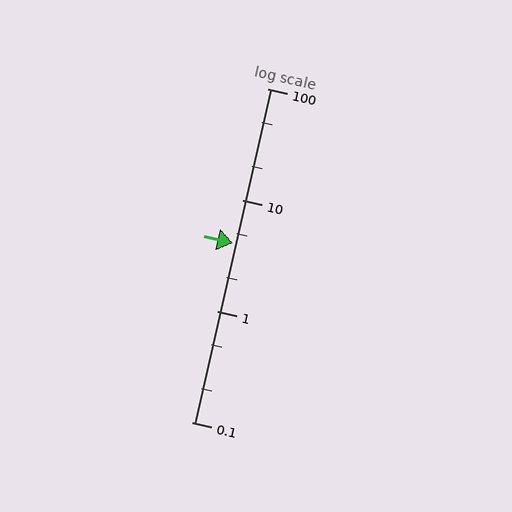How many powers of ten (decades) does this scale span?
The scale spans 3 decades, from 0.1 to 100.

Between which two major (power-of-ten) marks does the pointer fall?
The pointer is between 1 and 10.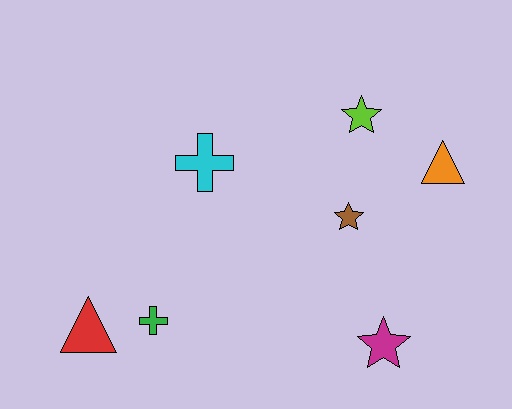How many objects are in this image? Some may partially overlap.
There are 7 objects.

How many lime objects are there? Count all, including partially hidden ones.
There is 1 lime object.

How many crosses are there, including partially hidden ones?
There are 2 crosses.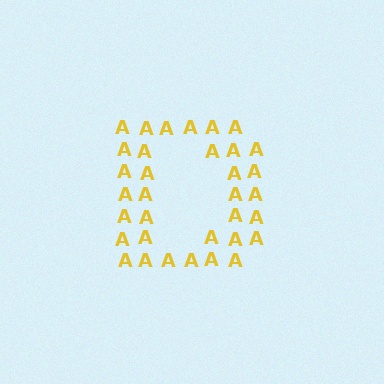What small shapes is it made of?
It is made of small letter A's.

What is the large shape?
The large shape is the letter D.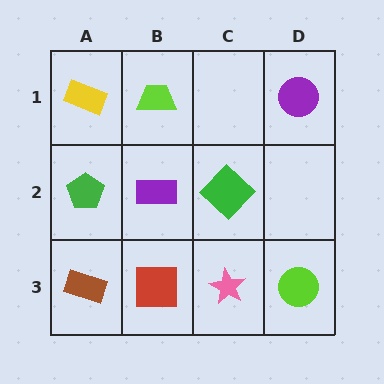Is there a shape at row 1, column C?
No, that cell is empty.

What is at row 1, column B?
A lime trapezoid.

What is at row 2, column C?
A green diamond.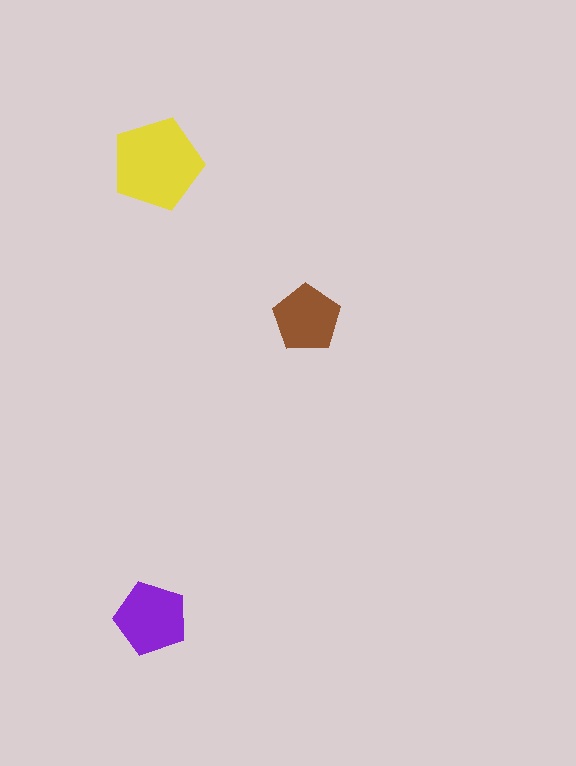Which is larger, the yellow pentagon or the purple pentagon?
The yellow one.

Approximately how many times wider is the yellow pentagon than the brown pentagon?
About 1.5 times wider.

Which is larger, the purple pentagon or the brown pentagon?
The purple one.